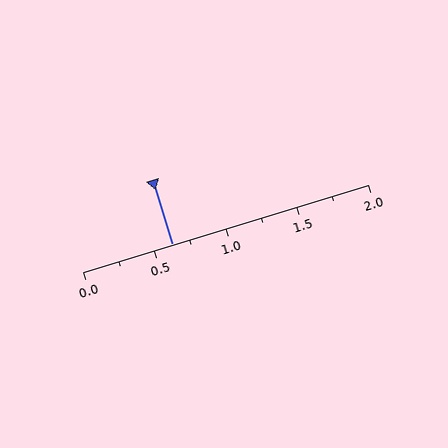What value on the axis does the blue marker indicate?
The marker indicates approximately 0.62.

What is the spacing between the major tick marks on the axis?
The major ticks are spaced 0.5 apart.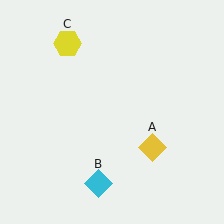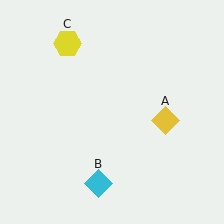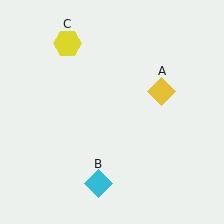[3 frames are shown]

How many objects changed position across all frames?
1 object changed position: yellow diamond (object A).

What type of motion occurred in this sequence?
The yellow diamond (object A) rotated counterclockwise around the center of the scene.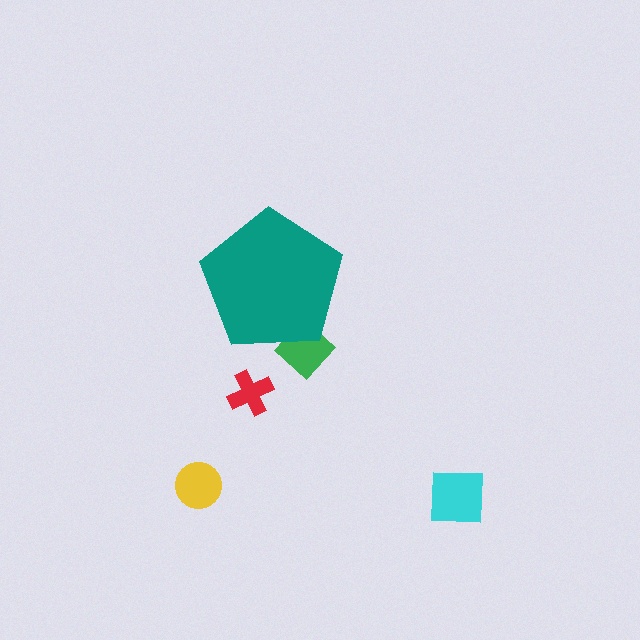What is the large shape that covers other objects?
A teal pentagon.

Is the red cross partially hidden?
No, the red cross is fully visible.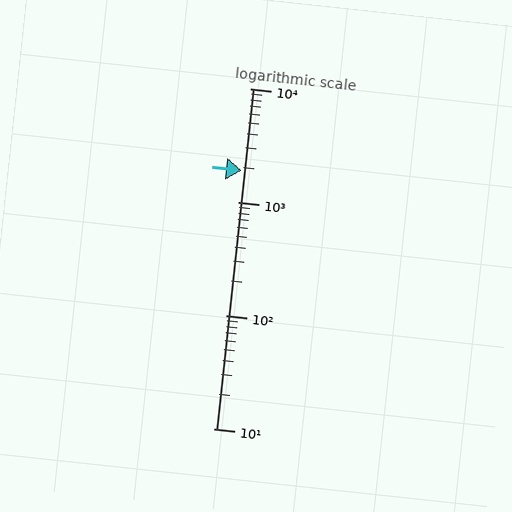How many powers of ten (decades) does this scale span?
The scale spans 3 decades, from 10 to 10000.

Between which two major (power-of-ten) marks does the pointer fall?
The pointer is between 1000 and 10000.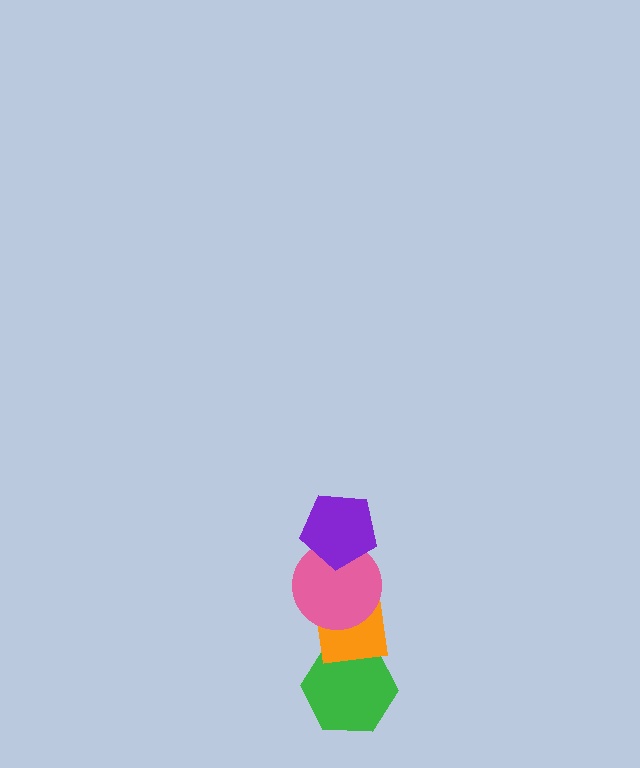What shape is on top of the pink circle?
The purple pentagon is on top of the pink circle.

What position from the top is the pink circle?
The pink circle is 2nd from the top.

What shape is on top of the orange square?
The pink circle is on top of the orange square.